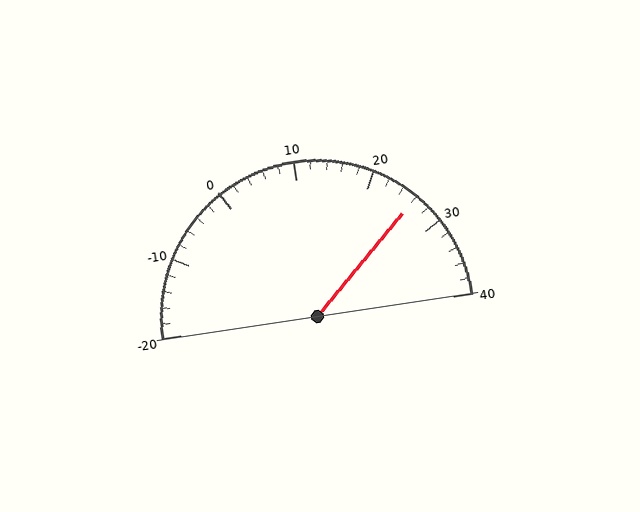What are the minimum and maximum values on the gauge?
The gauge ranges from -20 to 40.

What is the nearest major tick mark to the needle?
The nearest major tick mark is 30.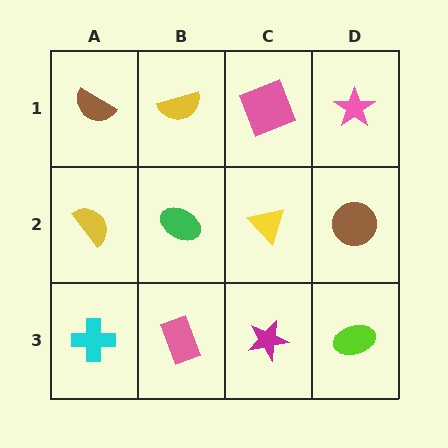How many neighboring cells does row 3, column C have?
3.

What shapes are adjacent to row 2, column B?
A yellow semicircle (row 1, column B), a pink rectangle (row 3, column B), a yellow semicircle (row 2, column A), a yellow triangle (row 2, column C).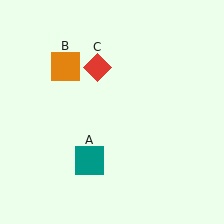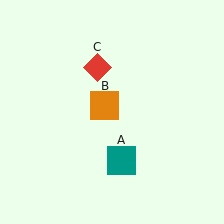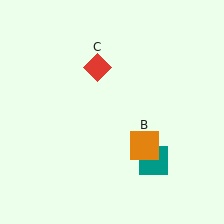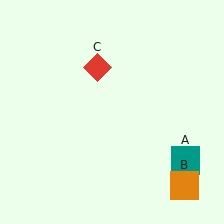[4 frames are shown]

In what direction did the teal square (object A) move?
The teal square (object A) moved right.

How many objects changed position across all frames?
2 objects changed position: teal square (object A), orange square (object B).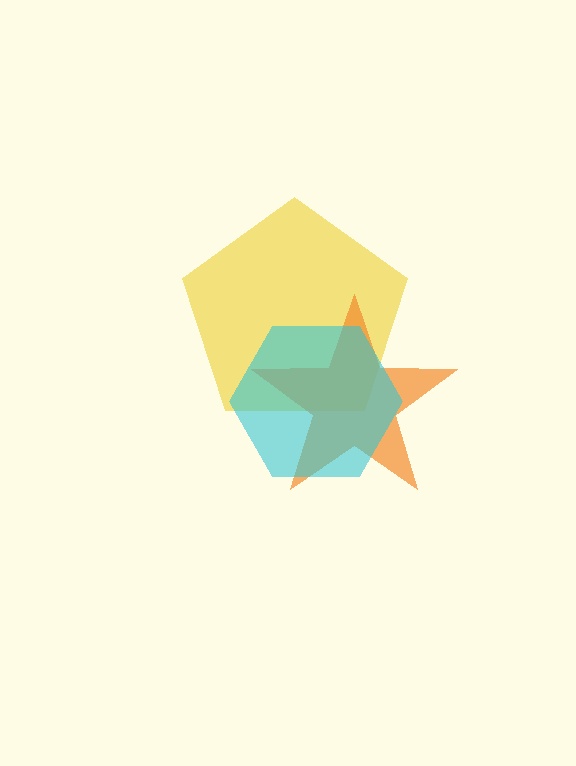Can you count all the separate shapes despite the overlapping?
Yes, there are 3 separate shapes.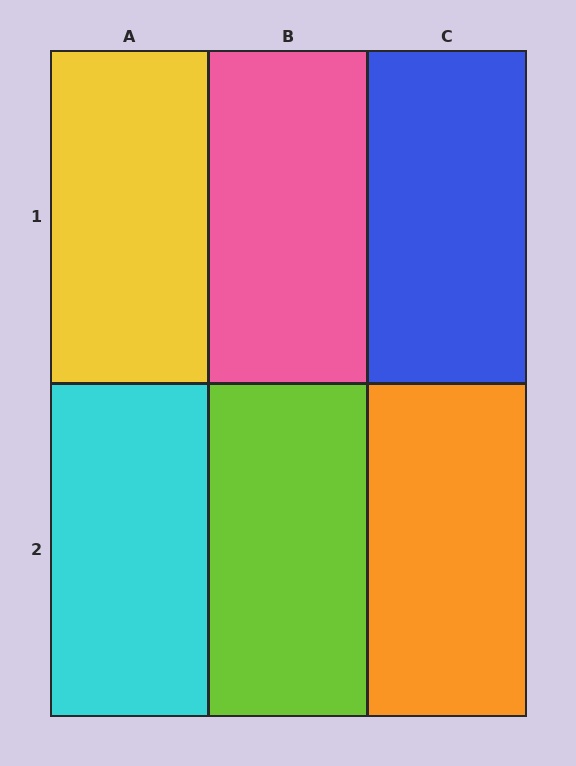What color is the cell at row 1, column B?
Pink.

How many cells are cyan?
1 cell is cyan.